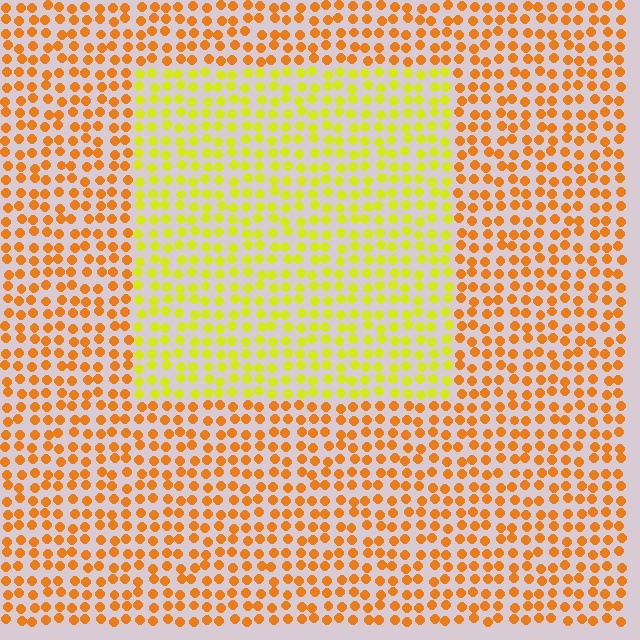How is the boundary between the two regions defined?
The boundary is defined purely by a slight shift in hue (about 38 degrees). Spacing, size, and orientation are identical on both sides.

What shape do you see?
I see a rectangle.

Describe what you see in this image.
The image is filled with small orange elements in a uniform arrangement. A rectangle-shaped region is visible where the elements are tinted to a slightly different hue, forming a subtle color boundary.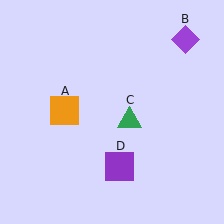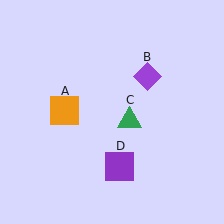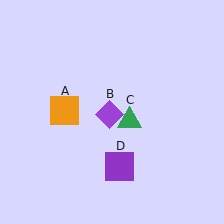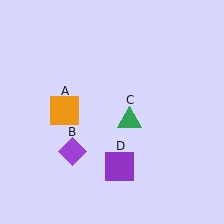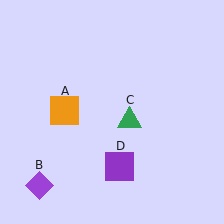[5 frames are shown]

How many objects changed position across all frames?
1 object changed position: purple diamond (object B).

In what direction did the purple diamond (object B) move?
The purple diamond (object B) moved down and to the left.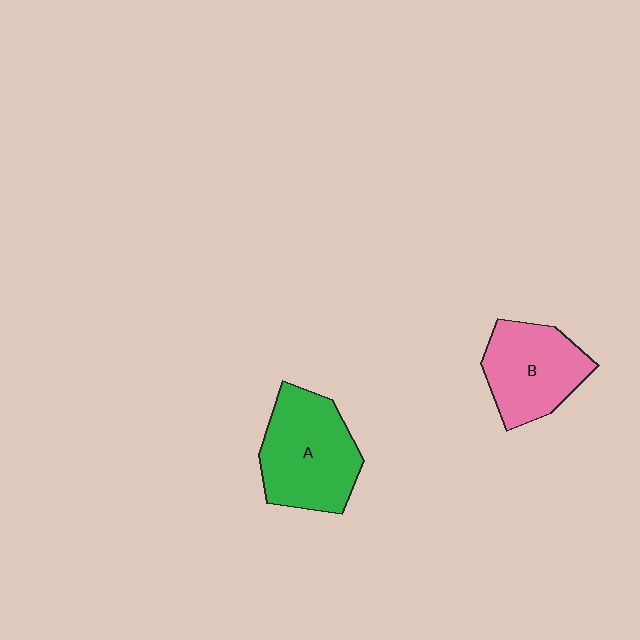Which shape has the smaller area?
Shape B (pink).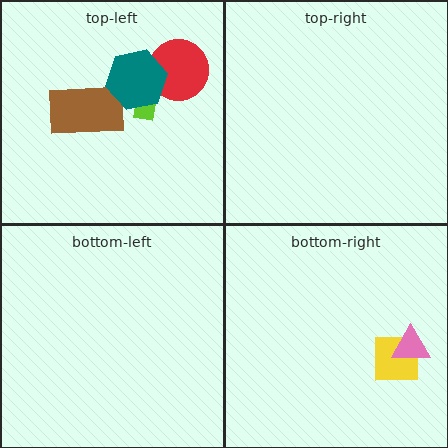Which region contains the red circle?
The top-left region.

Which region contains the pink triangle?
The bottom-right region.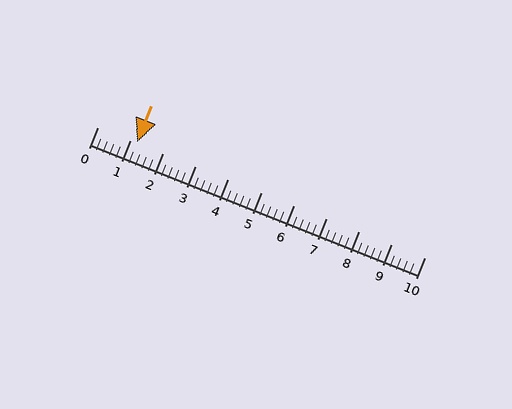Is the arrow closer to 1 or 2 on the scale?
The arrow is closer to 1.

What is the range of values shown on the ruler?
The ruler shows values from 0 to 10.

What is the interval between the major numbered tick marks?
The major tick marks are spaced 1 units apart.